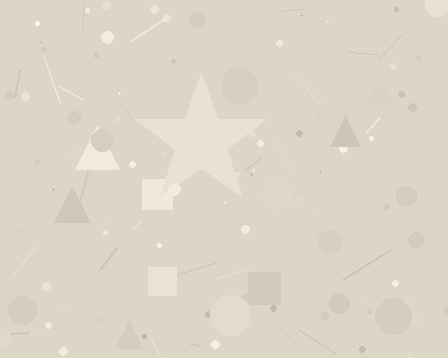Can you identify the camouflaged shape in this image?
The camouflaged shape is a star.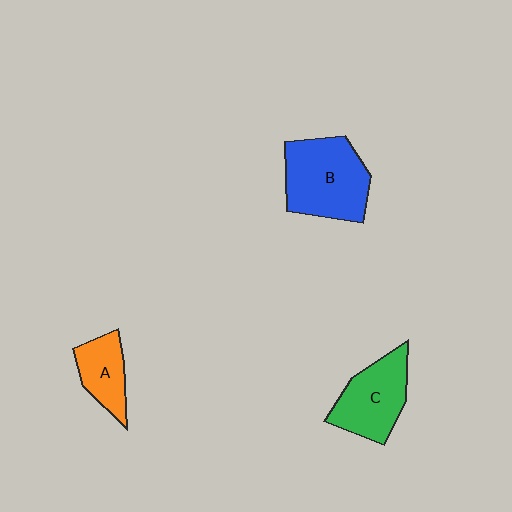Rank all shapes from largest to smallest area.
From largest to smallest: B (blue), C (green), A (orange).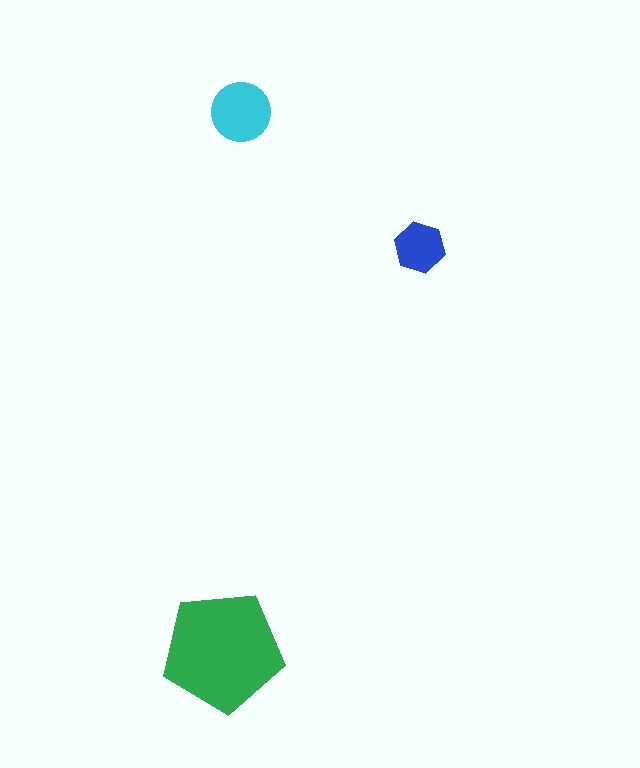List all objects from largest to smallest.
The green pentagon, the cyan circle, the blue hexagon.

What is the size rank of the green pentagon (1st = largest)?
1st.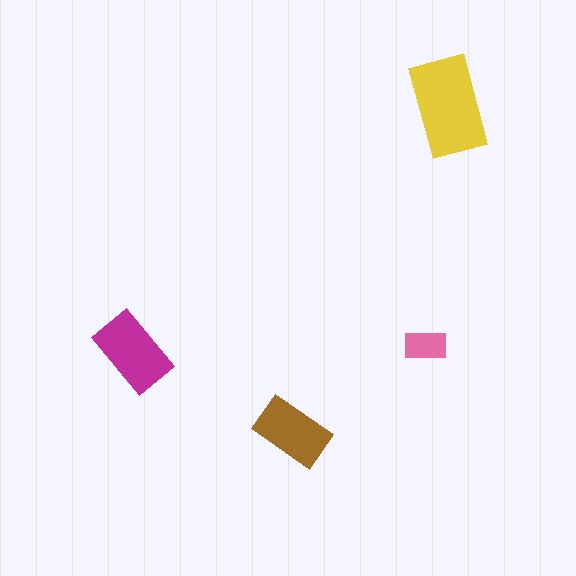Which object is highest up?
The yellow rectangle is topmost.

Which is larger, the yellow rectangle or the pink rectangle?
The yellow one.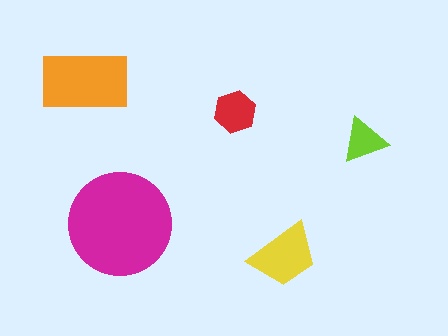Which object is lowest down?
The yellow trapezoid is bottommost.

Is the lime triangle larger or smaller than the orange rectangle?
Smaller.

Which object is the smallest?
The lime triangle.